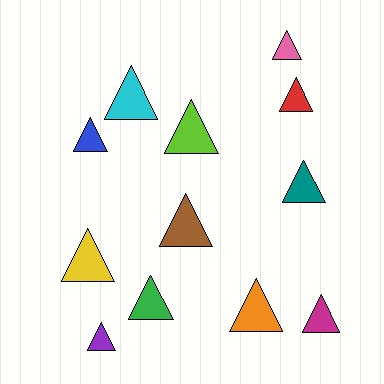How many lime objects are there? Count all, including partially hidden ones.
There is 1 lime object.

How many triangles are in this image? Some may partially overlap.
There are 12 triangles.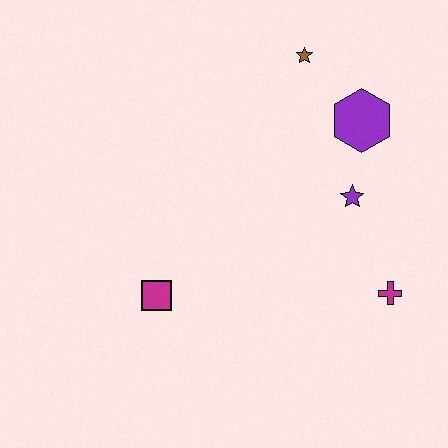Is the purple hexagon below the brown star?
Yes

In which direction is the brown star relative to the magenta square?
The brown star is above the magenta square.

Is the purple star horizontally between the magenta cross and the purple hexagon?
No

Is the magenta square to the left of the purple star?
Yes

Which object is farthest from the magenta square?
The brown star is farthest from the magenta square.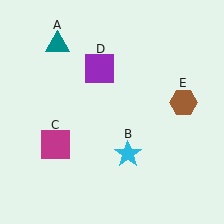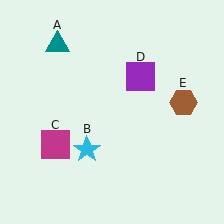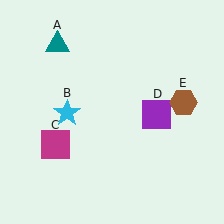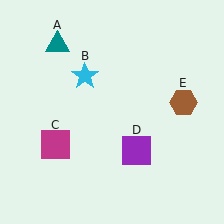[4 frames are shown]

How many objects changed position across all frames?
2 objects changed position: cyan star (object B), purple square (object D).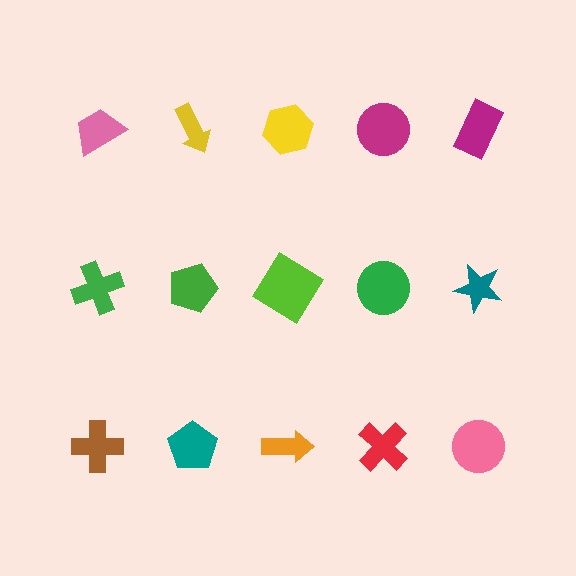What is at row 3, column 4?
A red cross.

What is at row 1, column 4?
A magenta circle.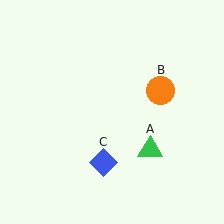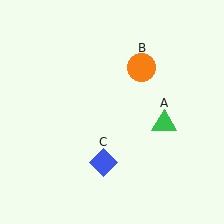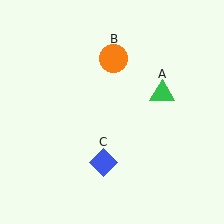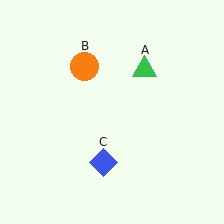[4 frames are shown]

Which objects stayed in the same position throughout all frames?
Blue diamond (object C) remained stationary.